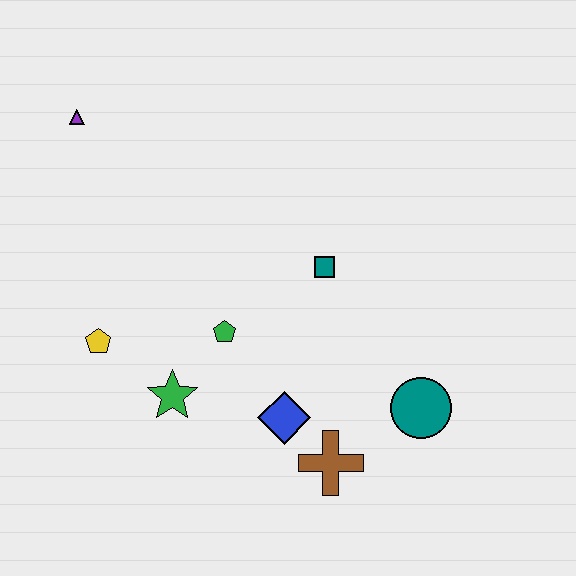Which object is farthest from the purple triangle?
The teal circle is farthest from the purple triangle.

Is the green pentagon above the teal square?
No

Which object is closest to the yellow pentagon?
The green star is closest to the yellow pentagon.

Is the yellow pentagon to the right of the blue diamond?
No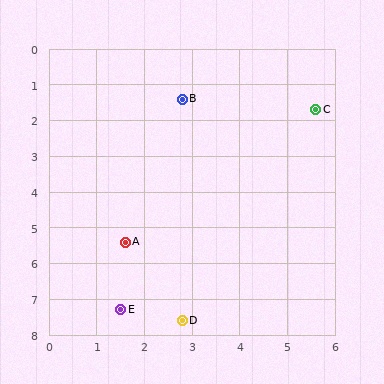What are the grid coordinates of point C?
Point C is at approximately (5.6, 1.7).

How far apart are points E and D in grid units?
Points E and D are about 1.3 grid units apart.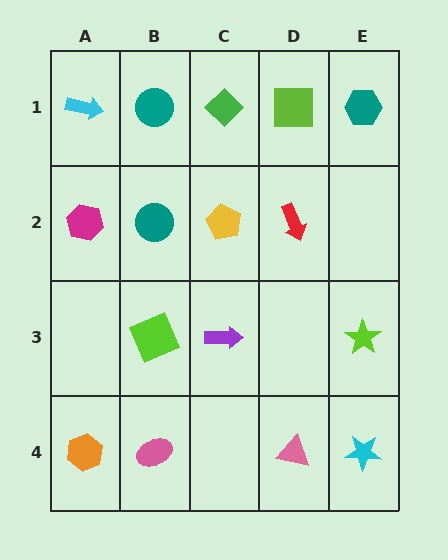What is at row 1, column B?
A teal circle.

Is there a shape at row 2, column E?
No, that cell is empty.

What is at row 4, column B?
A pink ellipse.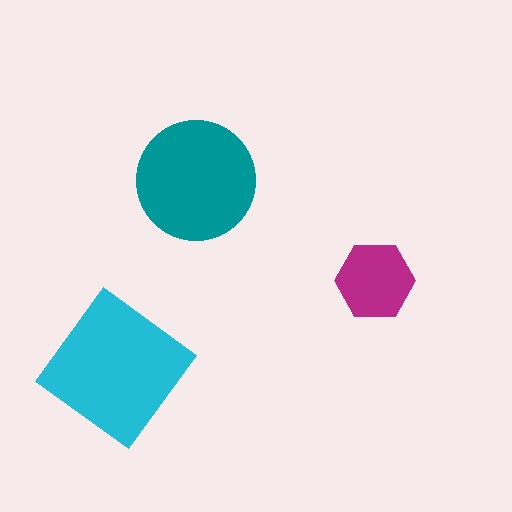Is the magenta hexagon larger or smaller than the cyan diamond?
Smaller.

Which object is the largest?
The cyan diamond.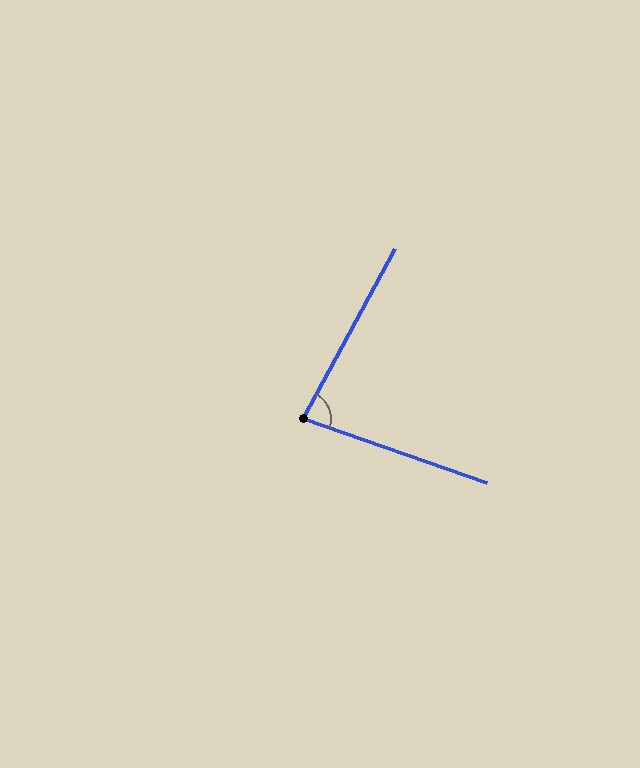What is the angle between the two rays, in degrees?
Approximately 81 degrees.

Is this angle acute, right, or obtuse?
It is acute.